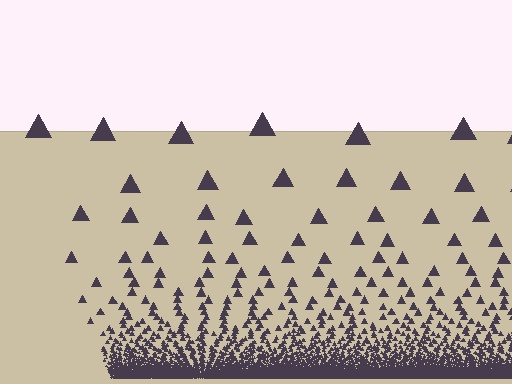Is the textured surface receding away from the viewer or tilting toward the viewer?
The surface appears to tilt toward the viewer. Texture elements get larger and sparser toward the top.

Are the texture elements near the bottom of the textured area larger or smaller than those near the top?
Smaller. The gradient is inverted — elements near the bottom are smaller and denser.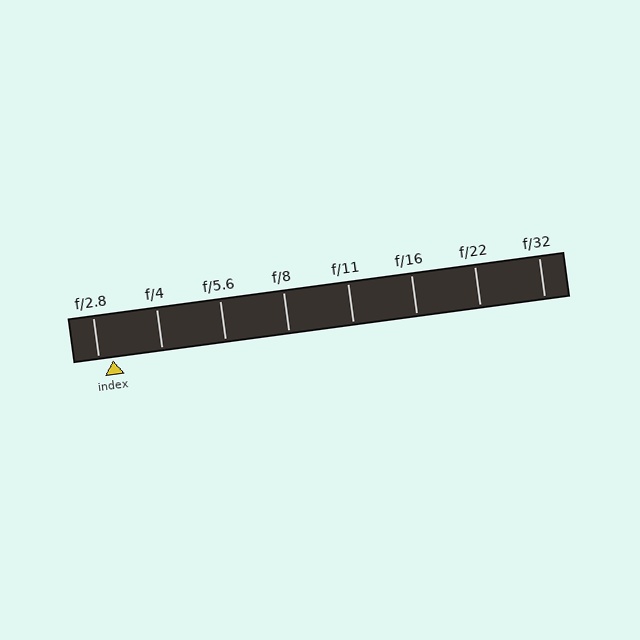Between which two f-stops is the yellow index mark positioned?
The index mark is between f/2.8 and f/4.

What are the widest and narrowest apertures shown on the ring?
The widest aperture shown is f/2.8 and the narrowest is f/32.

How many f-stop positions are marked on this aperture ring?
There are 8 f-stop positions marked.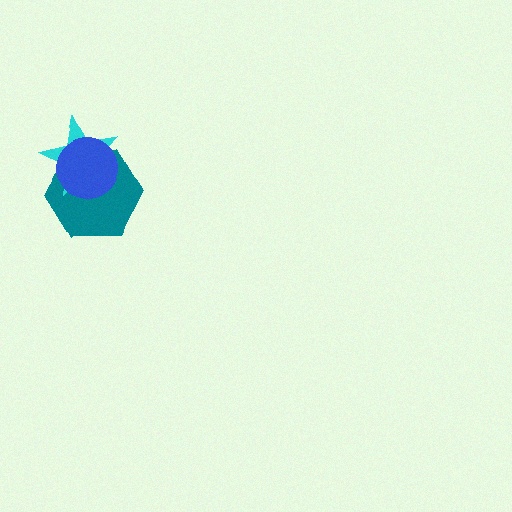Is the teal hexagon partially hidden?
Yes, it is partially covered by another shape.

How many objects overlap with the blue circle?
2 objects overlap with the blue circle.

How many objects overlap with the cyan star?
2 objects overlap with the cyan star.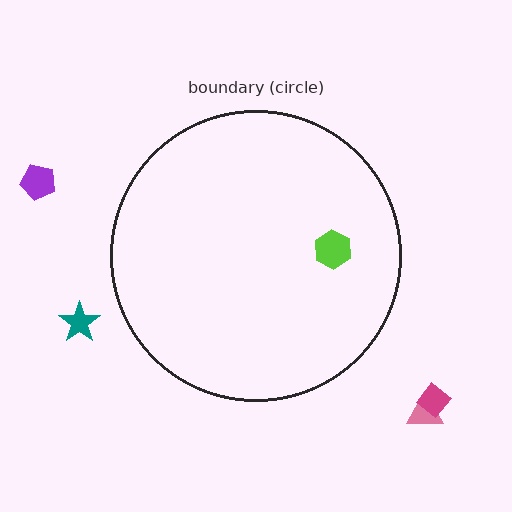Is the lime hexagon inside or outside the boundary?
Inside.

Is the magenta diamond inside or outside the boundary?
Outside.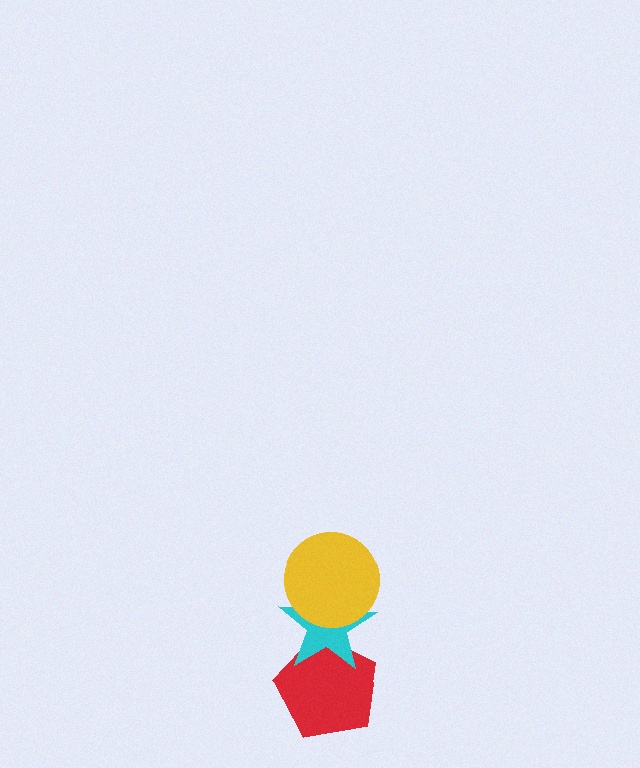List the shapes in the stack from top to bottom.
From top to bottom: the yellow circle, the cyan star, the red pentagon.